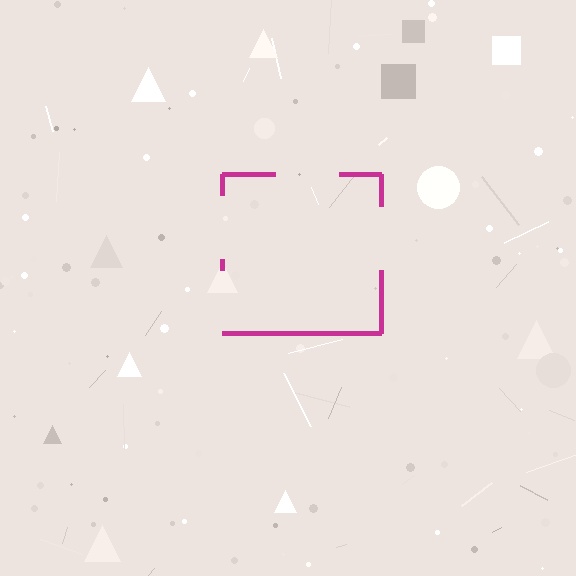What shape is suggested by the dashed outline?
The dashed outline suggests a square.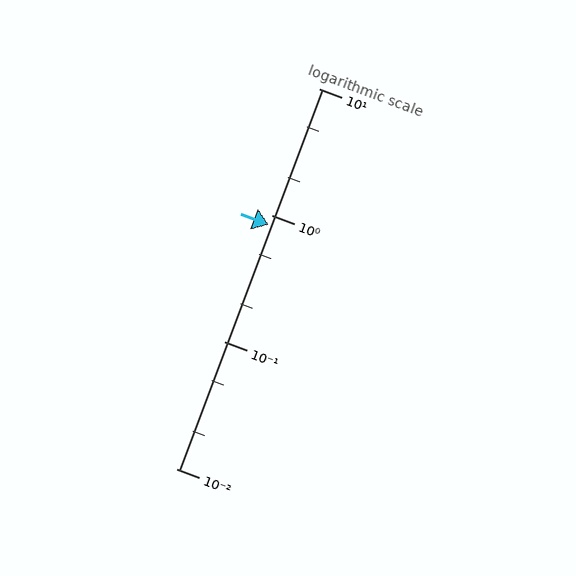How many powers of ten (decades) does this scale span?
The scale spans 3 decades, from 0.01 to 10.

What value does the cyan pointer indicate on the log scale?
The pointer indicates approximately 0.84.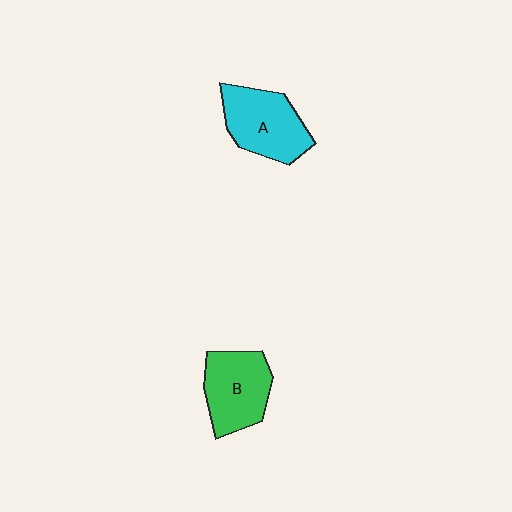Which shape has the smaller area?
Shape B (green).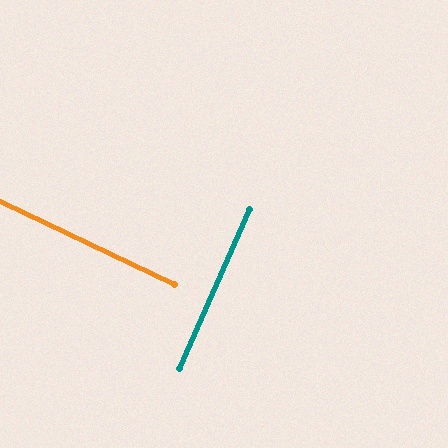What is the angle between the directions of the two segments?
Approximately 88 degrees.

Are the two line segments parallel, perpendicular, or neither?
Perpendicular — they meet at approximately 88°.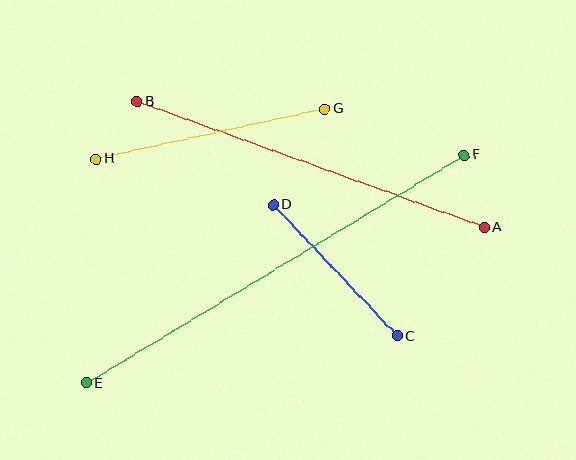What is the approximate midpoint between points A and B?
The midpoint is at approximately (311, 164) pixels.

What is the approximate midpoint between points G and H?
The midpoint is at approximately (210, 134) pixels.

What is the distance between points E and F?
The distance is approximately 441 pixels.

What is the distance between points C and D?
The distance is approximately 181 pixels.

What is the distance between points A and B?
The distance is approximately 370 pixels.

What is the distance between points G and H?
The distance is approximately 234 pixels.